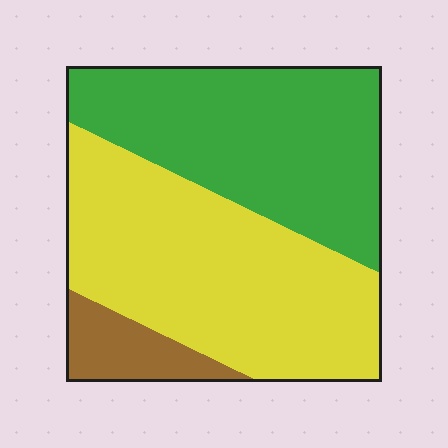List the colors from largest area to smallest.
From largest to smallest: yellow, green, brown.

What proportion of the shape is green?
Green takes up between a third and a half of the shape.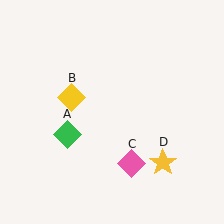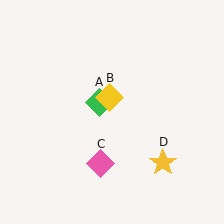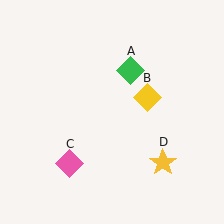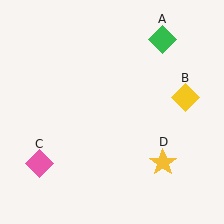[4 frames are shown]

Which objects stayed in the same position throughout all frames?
Yellow star (object D) remained stationary.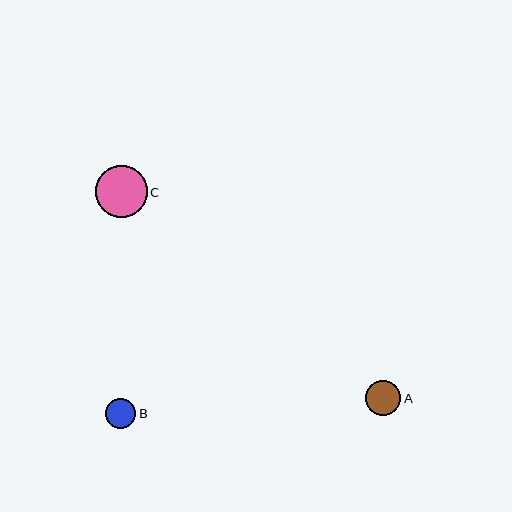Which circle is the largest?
Circle C is the largest with a size of approximately 52 pixels.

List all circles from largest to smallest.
From largest to smallest: C, A, B.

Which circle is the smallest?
Circle B is the smallest with a size of approximately 30 pixels.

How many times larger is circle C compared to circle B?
Circle C is approximately 1.7 times the size of circle B.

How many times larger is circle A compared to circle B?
Circle A is approximately 1.2 times the size of circle B.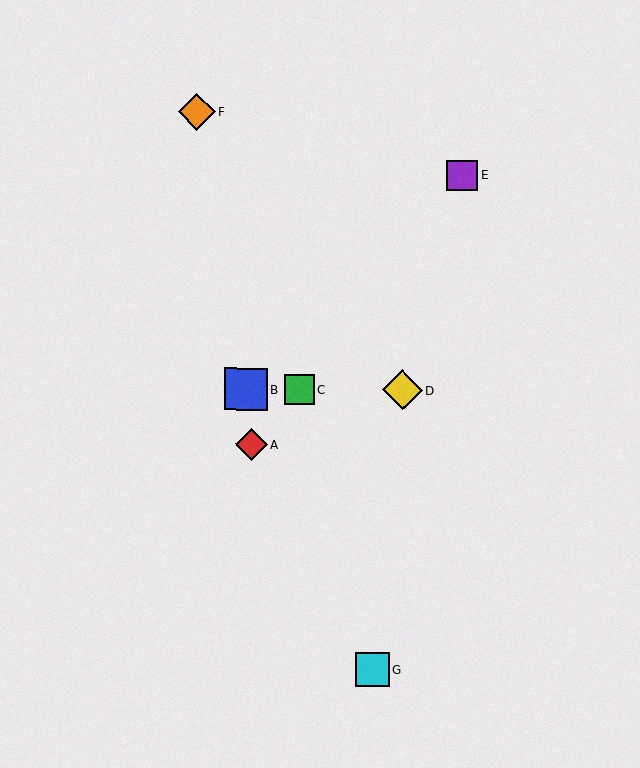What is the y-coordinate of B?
Object B is at y≈389.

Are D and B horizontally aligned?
Yes, both are at y≈390.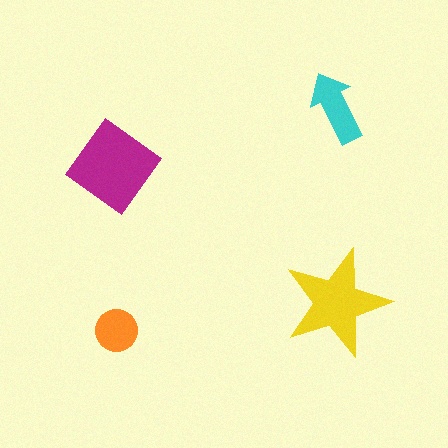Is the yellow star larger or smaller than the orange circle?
Larger.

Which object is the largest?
The magenta diamond.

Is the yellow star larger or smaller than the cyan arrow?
Larger.